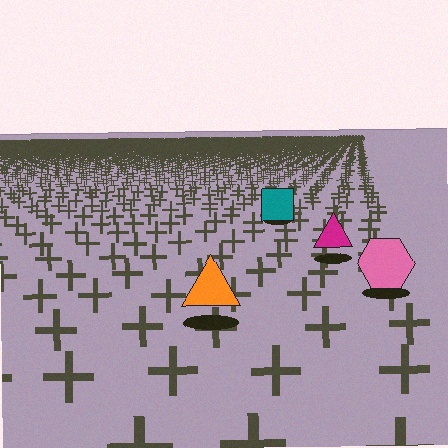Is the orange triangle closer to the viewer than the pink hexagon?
Yes. The orange triangle is closer — you can tell from the texture gradient: the ground texture is coarser near it.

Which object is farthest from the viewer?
The teal square is farthest from the viewer. It appears smaller and the ground texture around it is denser.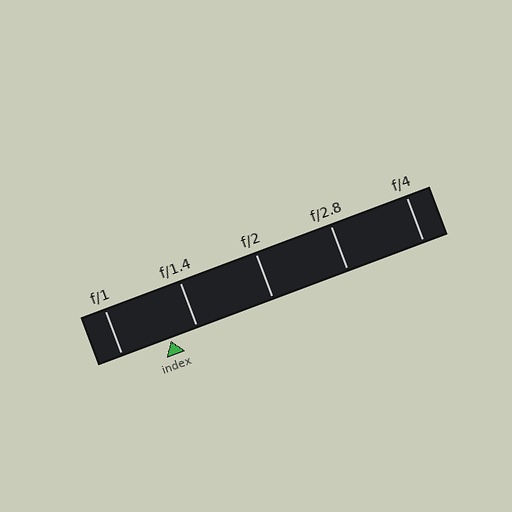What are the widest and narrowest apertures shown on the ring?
The widest aperture shown is f/1 and the narrowest is f/4.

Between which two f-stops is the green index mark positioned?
The index mark is between f/1 and f/1.4.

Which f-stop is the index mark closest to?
The index mark is closest to f/1.4.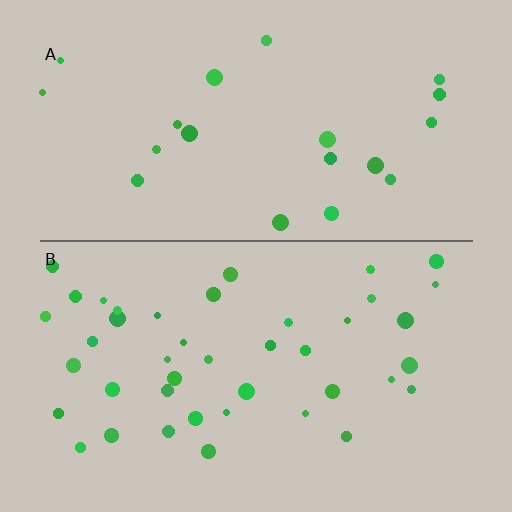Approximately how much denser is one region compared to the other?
Approximately 2.0× — region B over region A.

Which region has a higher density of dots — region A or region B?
B (the bottom).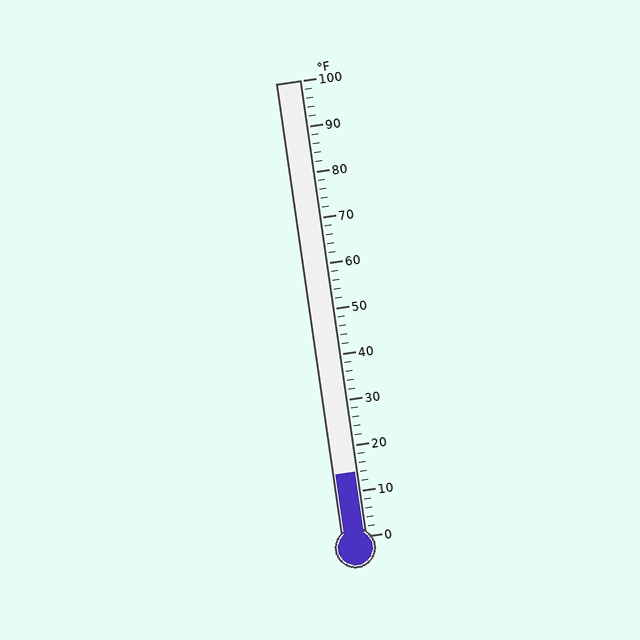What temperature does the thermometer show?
The thermometer shows approximately 14°F.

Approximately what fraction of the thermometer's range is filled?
The thermometer is filled to approximately 15% of its range.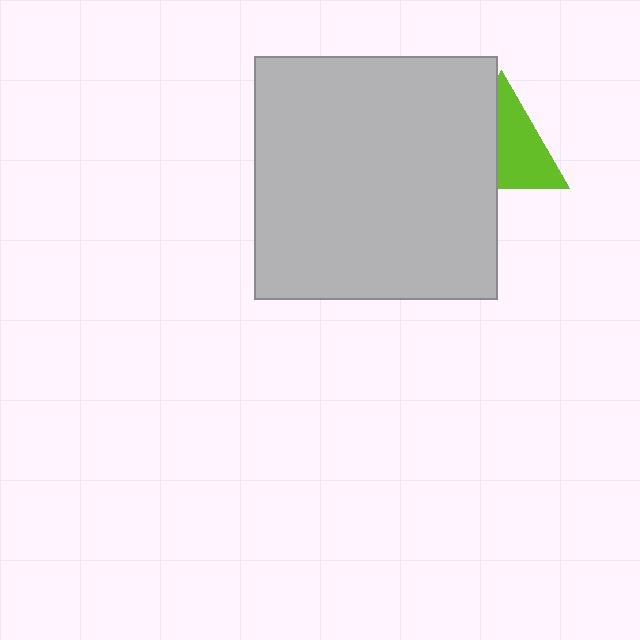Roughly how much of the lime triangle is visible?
About half of it is visible (roughly 56%).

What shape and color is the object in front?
The object in front is a light gray square.